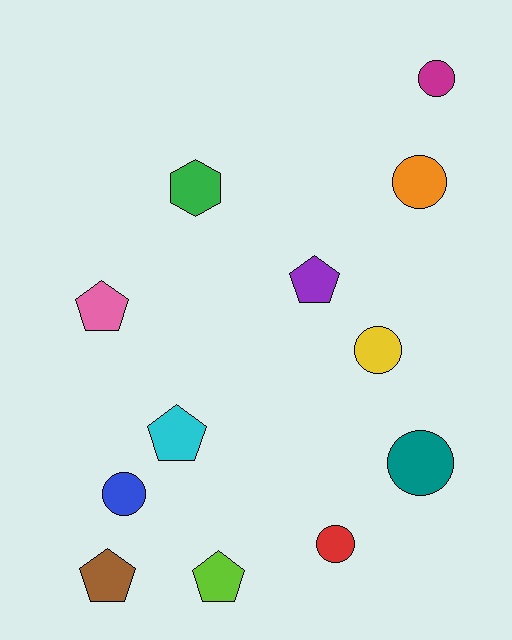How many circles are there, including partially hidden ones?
There are 6 circles.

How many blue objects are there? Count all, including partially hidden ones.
There is 1 blue object.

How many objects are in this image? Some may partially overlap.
There are 12 objects.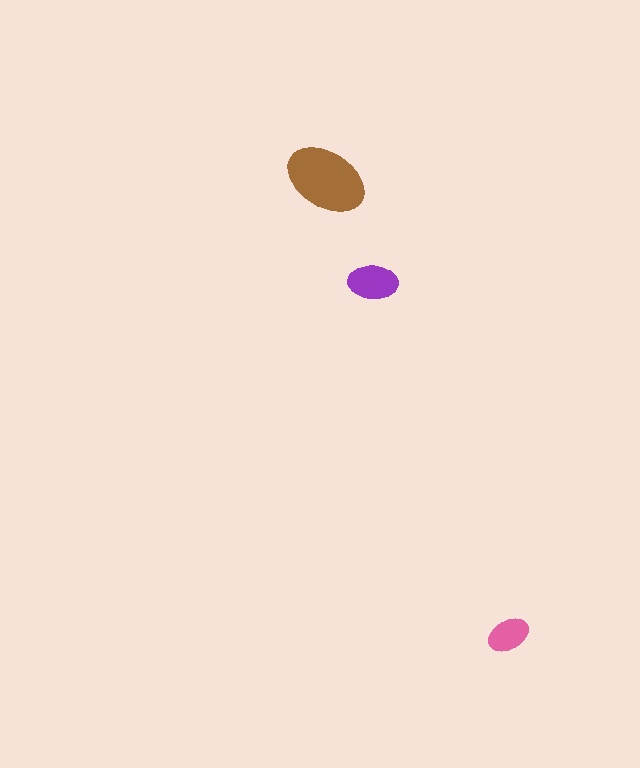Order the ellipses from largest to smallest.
the brown one, the purple one, the pink one.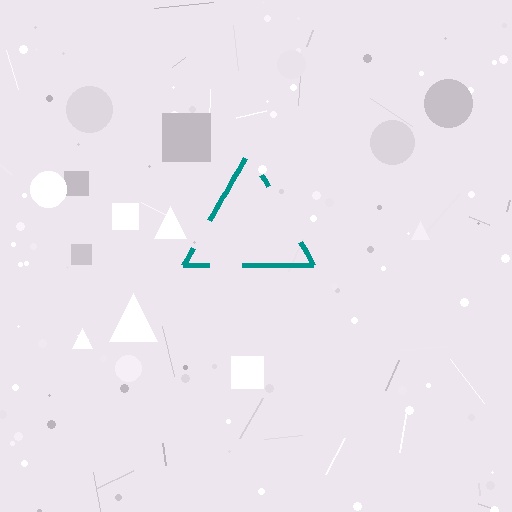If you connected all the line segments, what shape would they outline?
They would outline a triangle.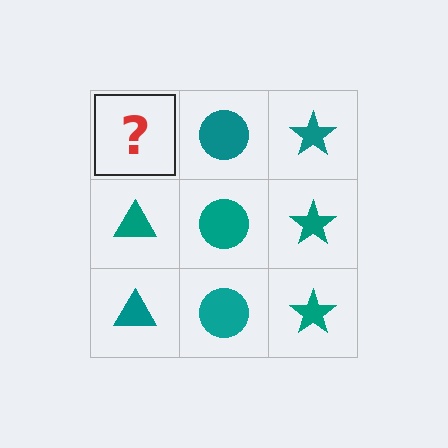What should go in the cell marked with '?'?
The missing cell should contain a teal triangle.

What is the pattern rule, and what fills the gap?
The rule is that each column has a consistent shape. The gap should be filled with a teal triangle.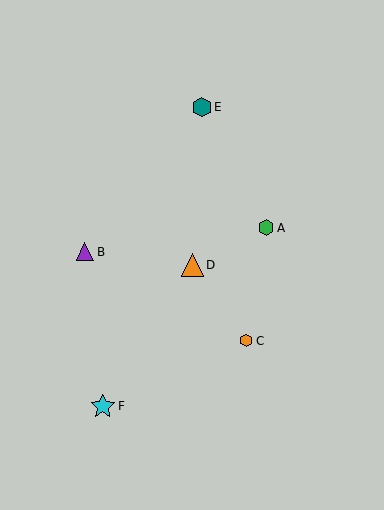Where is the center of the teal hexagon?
The center of the teal hexagon is at (202, 107).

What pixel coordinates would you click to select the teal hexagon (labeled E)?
Click at (202, 107) to select the teal hexagon E.